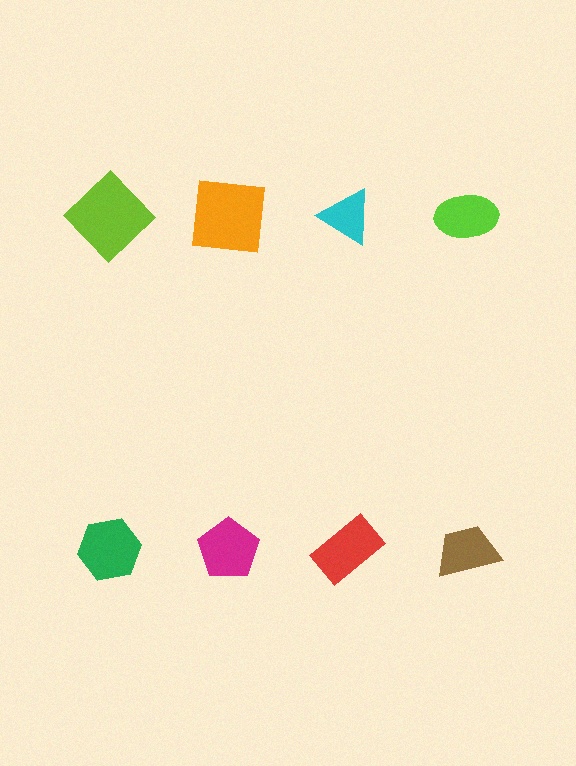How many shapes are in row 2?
4 shapes.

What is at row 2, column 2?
A magenta pentagon.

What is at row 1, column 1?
A lime diamond.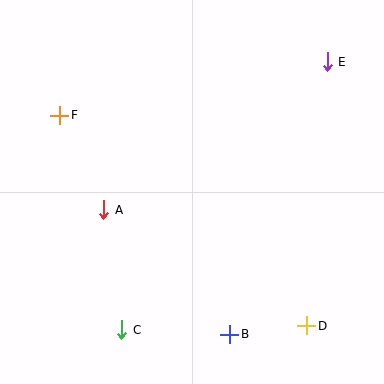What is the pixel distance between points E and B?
The distance between E and B is 289 pixels.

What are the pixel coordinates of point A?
Point A is at (104, 210).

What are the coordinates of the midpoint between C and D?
The midpoint between C and D is at (214, 328).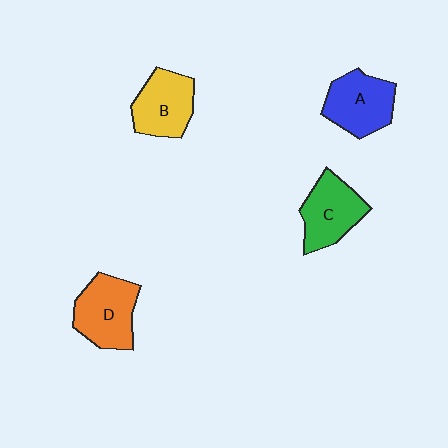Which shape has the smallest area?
Shape B (yellow).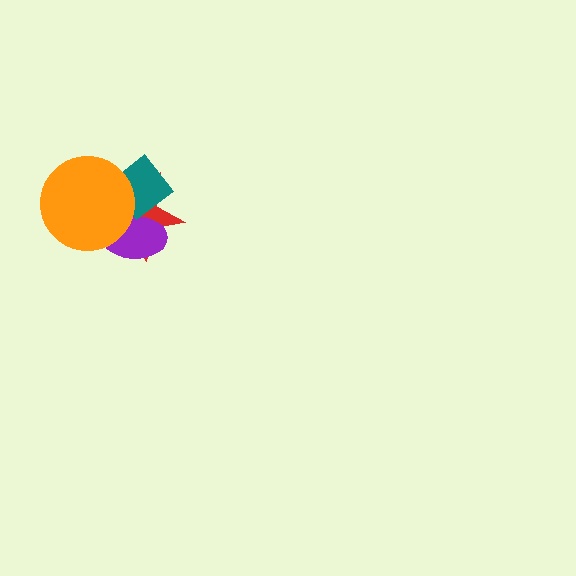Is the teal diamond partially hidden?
Yes, it is partially covered by another shape.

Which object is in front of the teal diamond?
The orange circle is in front of the teal diamond.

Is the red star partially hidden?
Yes, it is partially covered by another shape.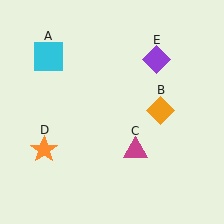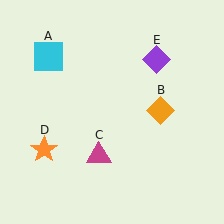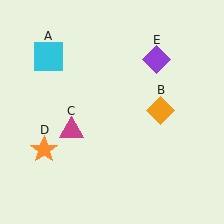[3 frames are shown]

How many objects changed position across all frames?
1 object changed position: magenta triangle (object C).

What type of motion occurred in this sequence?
The magenta triangle (object C) rotated clockwise around the center of the scene.